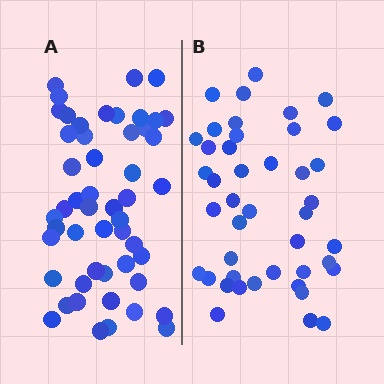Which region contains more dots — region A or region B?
Region A (the left region) has more dots.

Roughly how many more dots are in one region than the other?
Region A has roughly 8 or so more dots than region B.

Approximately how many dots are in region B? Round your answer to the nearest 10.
About 40 dots. (The exact count is 43, which rounds to 40.)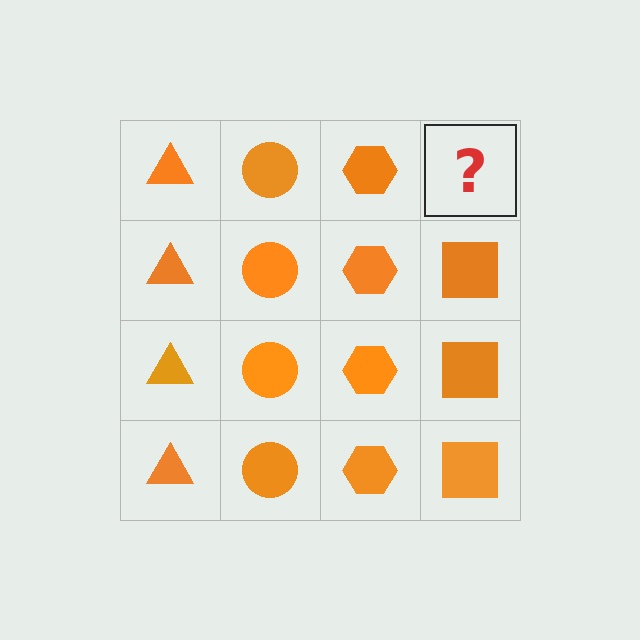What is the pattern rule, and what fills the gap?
The rule is that each column has a consistent shape. The gap should be filled with an orange square.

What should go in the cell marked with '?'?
The missing cell should contain an orange square.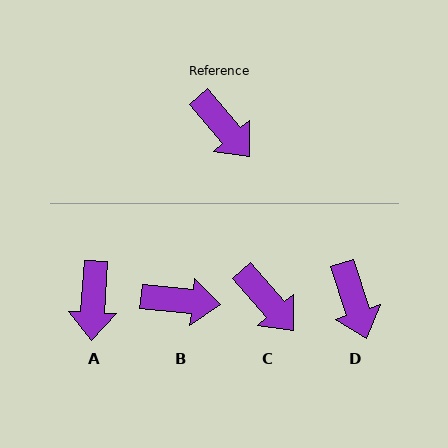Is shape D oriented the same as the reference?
No, it is off by about 23 degrees.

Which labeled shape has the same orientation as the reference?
C.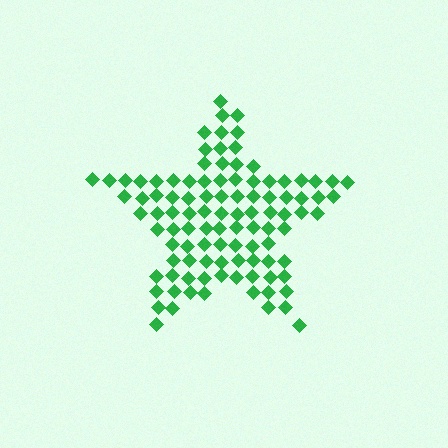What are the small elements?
The small elements are diamonds.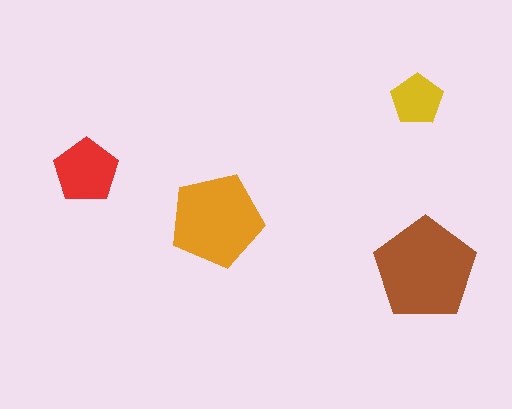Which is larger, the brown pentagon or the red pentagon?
The brown one.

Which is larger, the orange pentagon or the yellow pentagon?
The orange one.